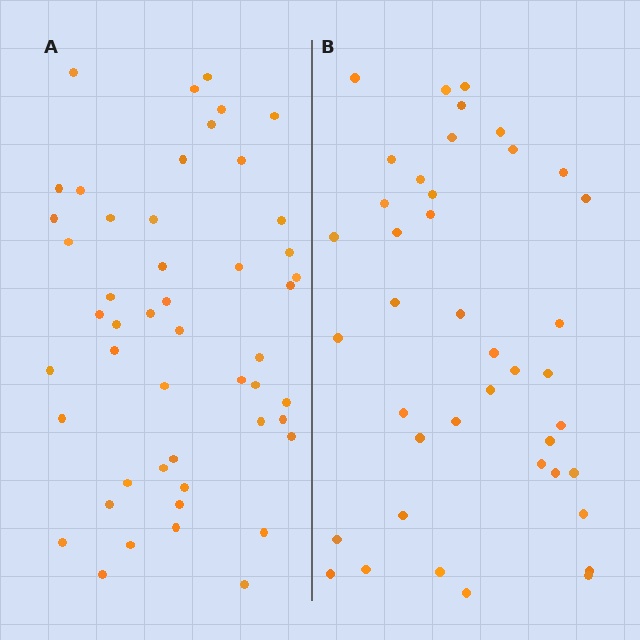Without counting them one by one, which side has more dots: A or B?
Region A (the left region) has more dots.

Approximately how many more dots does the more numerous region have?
Region A has roughly 8 or so more dots than region B.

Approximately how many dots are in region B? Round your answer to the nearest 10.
About 40 dots. (The exact count is 41, which rounds to 40.)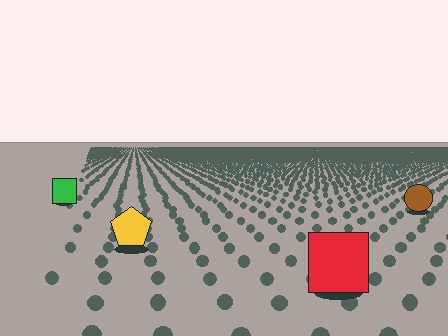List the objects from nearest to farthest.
From nearest to farthest: the red square, the yellow pentagon, the brown circle, the green square.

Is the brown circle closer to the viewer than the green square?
Yes. The brown circle is closer — you can tell from the texture gradient: the ground texture is coarser near it.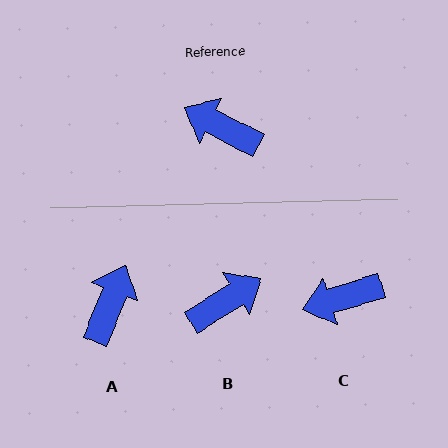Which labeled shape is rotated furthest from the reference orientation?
B, about 121 degrees away.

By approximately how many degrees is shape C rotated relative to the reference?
Approximately 44 degrees counter-clockwise.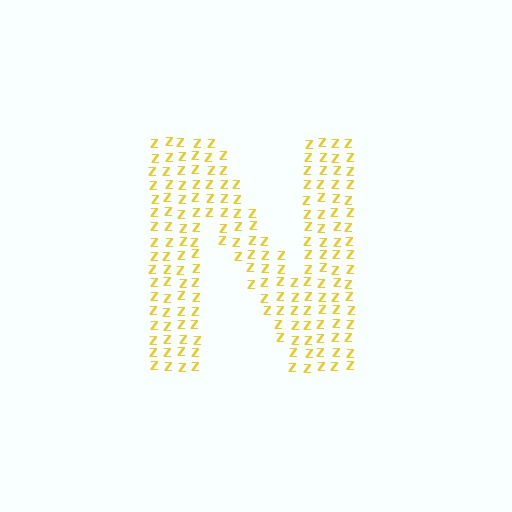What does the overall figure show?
The overall figure shows the letter N.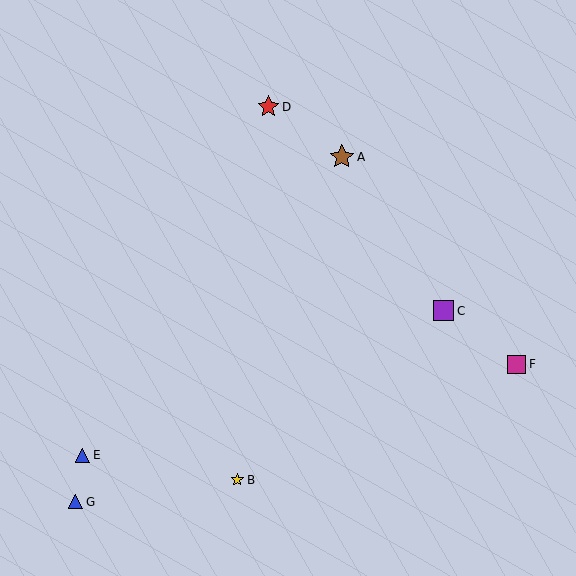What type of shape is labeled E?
Shape E is a blue triangle.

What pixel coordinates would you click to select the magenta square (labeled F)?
Click at (516, 364) to select the magenta square F.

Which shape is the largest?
The brown star (labeled A) is the largest.